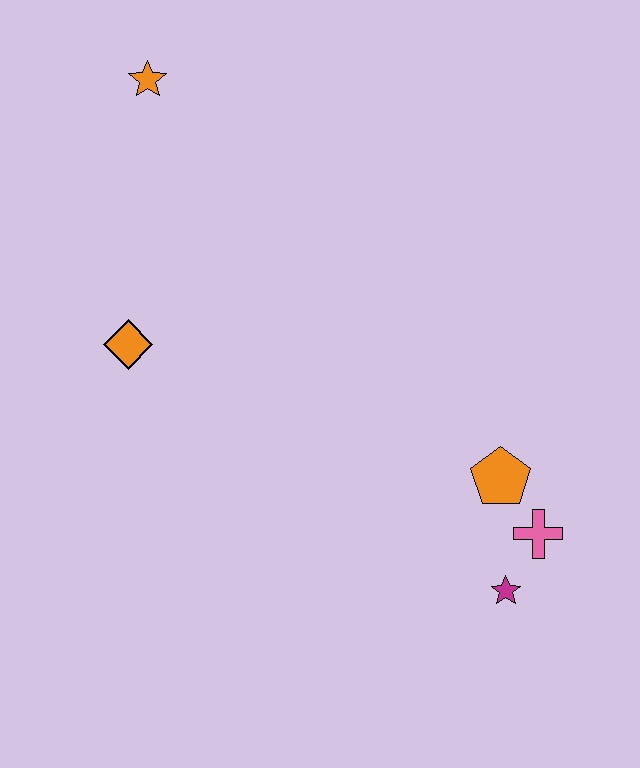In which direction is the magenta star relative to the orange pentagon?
The magenta star is below the orange pentagon.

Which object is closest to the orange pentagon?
The pink cross is closest to the orange pentagon.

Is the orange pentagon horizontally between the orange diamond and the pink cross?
Yes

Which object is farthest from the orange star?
The magenta star is farthest from the orange star.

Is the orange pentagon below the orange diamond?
Yes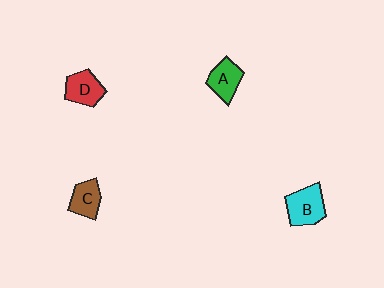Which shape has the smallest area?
Shape C (brown).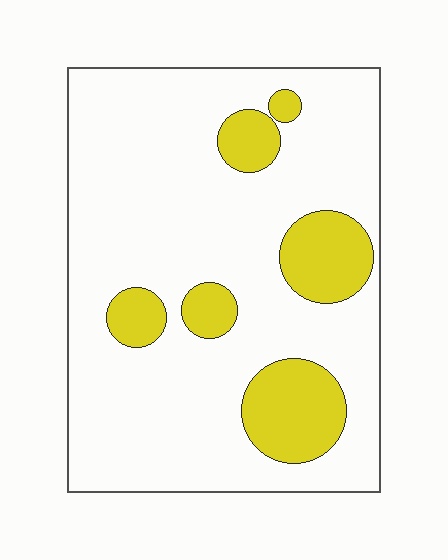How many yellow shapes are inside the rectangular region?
6.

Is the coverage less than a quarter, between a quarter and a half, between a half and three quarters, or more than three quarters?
Less than a quarter.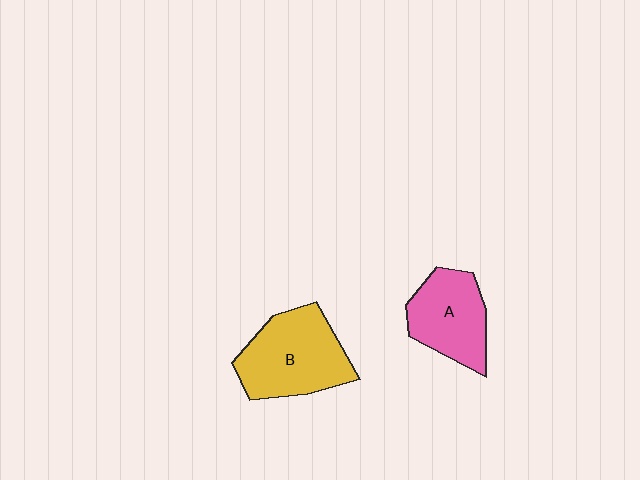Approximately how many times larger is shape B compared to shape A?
Approximately 1.3 times.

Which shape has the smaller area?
Shape A (pink).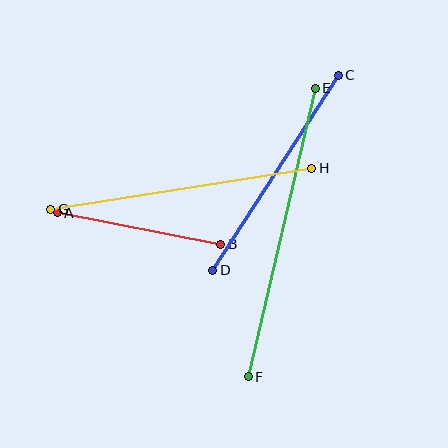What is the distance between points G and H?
The distance is approximately 264 pixels.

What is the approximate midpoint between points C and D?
The midpoint is at approximately (276, 173) pixels.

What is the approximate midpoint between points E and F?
The midpoint is at approximately (282, 233) pixels.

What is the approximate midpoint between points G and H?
The midpoint is at approximately (181, 189) pixels.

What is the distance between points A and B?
The distance is approximately 167 pixels.